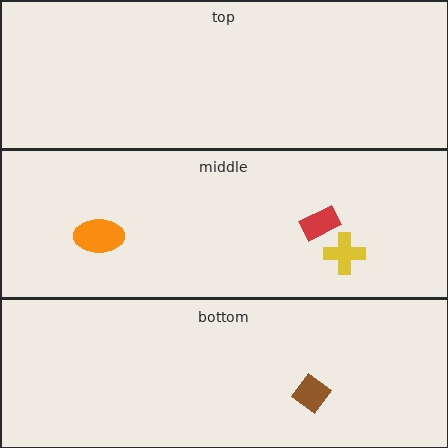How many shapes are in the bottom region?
1.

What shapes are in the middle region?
The red rectangle, the yellow cross, the orange ellipse.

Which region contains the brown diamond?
The bottom region.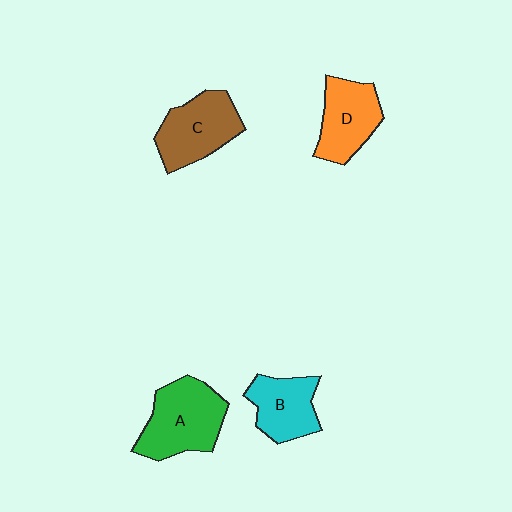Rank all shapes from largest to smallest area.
From largest to smallest: A (green), C (brown), D (orange), B (cyan).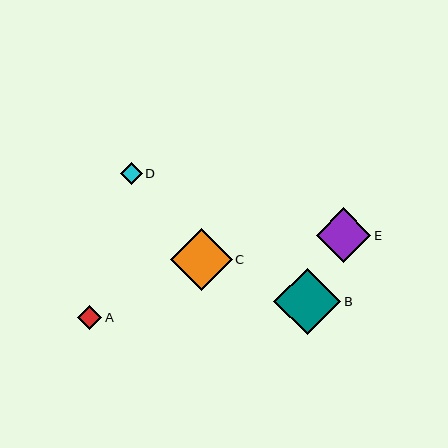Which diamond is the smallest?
Diamond D is the smallest with a size of approximately 22 pixels.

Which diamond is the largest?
Diamond B is the largest with a size of approximately 67 pixels.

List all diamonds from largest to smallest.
From largest to smallest: B, C, E, A, D.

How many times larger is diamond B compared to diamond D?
Diamond B is approximately 3.0 times the size of diamond D.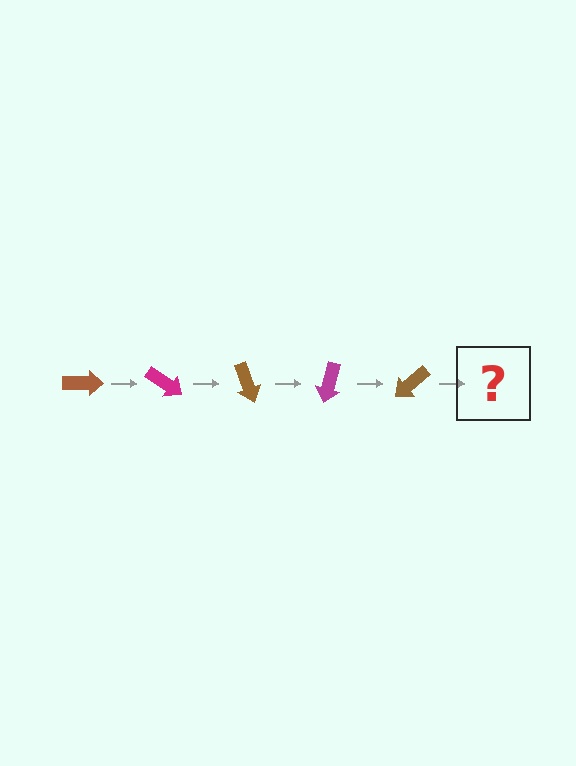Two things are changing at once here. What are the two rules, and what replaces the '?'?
The two rules are that it rotates 35 degrees each step and the color cycles through brown and magenta. The '?' should be a magenta arrow, rotated 175 degrees from the start.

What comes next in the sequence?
The next element should be a magenta arrow, rotated 175 degrees from the start.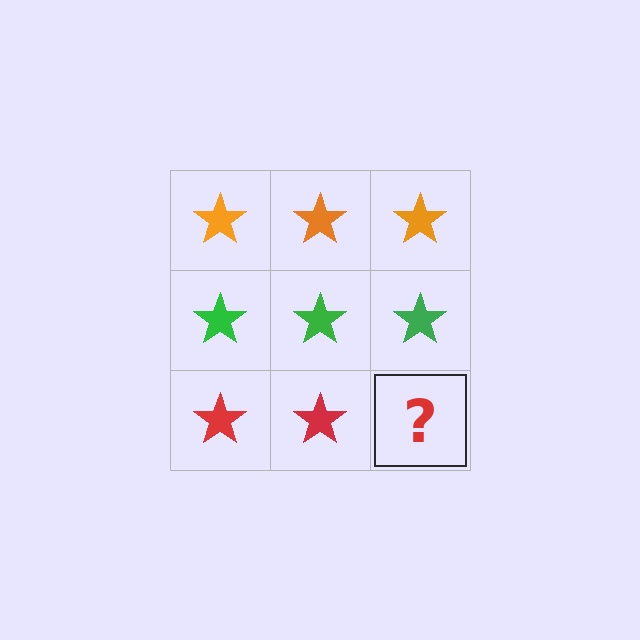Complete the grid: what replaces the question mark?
The question mark should be replaced with a red star.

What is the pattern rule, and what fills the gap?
The rule is that each row has a consistent color. The gap should be filled with a red star.